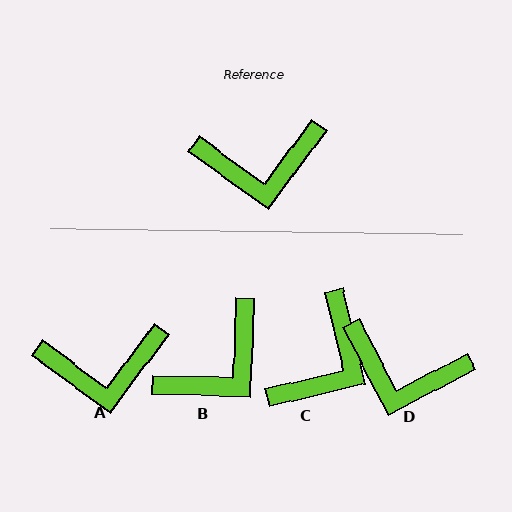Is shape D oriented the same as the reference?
No, it is off by about 26 degrees.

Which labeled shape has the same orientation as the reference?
A.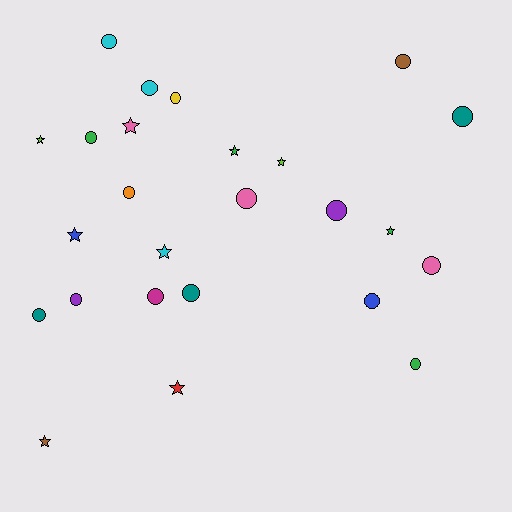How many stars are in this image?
There are 9 stars.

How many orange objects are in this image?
There is 1 orange object.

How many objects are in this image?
There are 25 objects.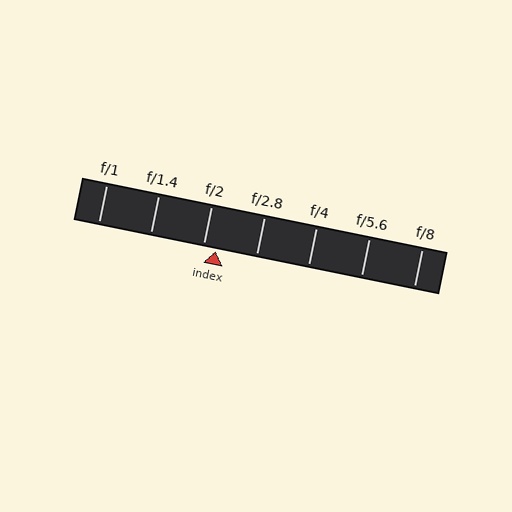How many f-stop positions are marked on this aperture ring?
There are 7 f-stop positions marked.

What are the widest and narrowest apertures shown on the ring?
The widest aperture shown is f/1 and the narrowest is f/8.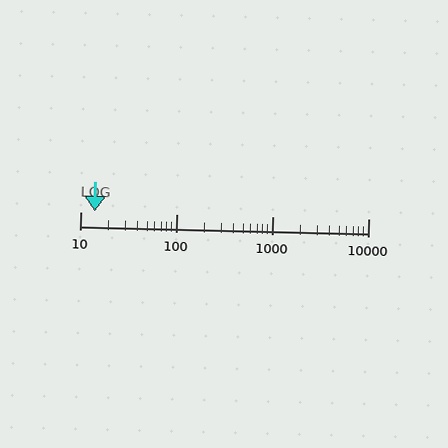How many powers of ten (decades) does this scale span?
The scale spans 3 decades, from 10 to 10000.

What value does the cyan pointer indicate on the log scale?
The pointer indicates approximately 14.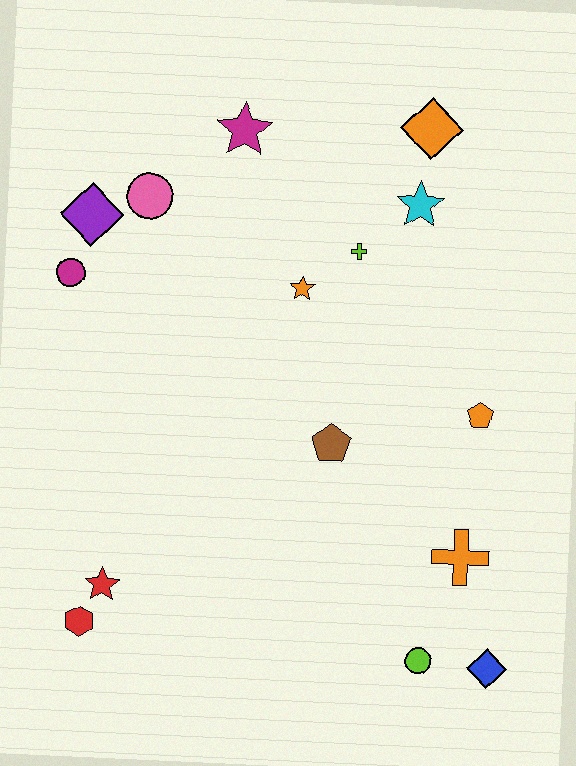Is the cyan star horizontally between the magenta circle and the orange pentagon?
Yes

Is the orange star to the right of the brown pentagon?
No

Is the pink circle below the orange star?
No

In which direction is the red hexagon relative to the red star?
The red hexagon is below the red star.